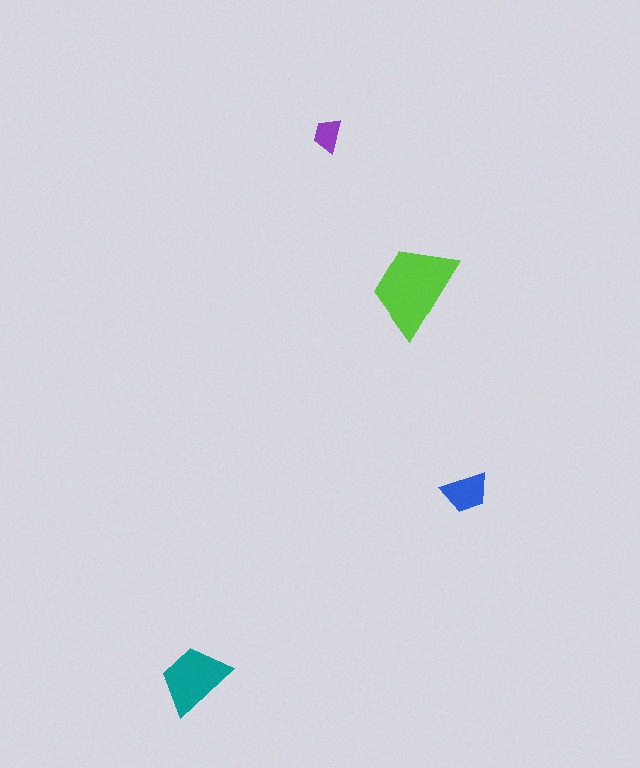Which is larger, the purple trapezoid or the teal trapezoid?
The teal one.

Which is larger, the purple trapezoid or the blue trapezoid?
The blue one.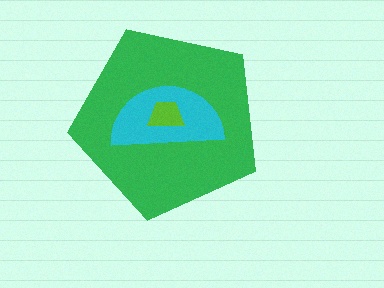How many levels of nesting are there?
3.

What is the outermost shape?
The green pentagon.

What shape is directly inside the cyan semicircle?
The lime trapezoid.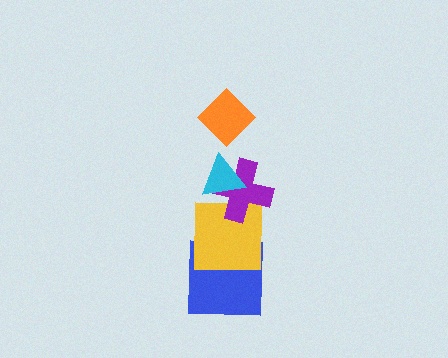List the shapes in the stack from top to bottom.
From top to bottom: the orange diamond, the cyan triangle, the purple cross, the yellow square, the blue square.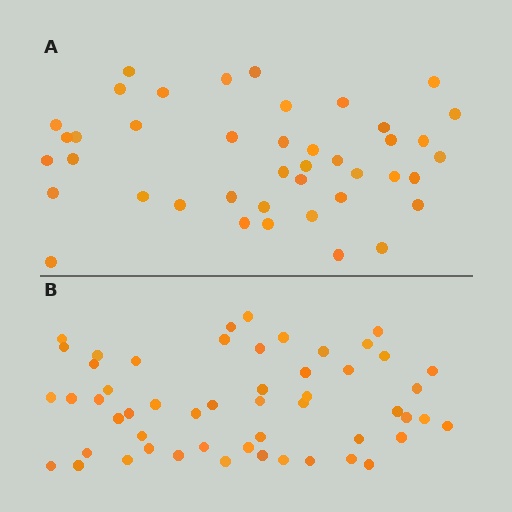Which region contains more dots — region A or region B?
Region B (the bottom region) has more dots.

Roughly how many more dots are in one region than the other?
Region B has roughly 12 or so more dots than region A.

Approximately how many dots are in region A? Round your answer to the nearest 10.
About 40 dots. (The exact count is 42, which rounds to 40.)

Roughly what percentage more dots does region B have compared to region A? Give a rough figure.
About 25% more.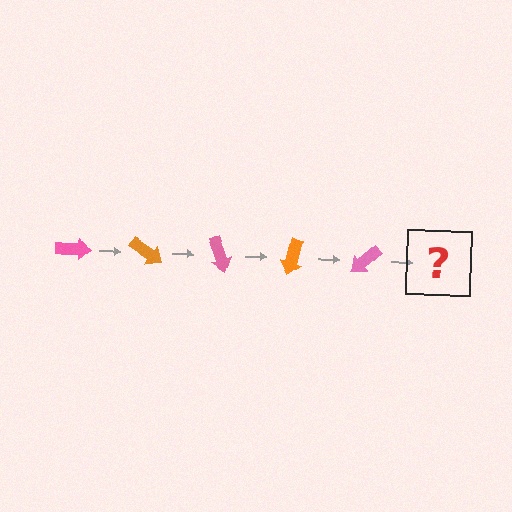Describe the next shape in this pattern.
It should be an orange arrow, rotated 175 degrees from the start.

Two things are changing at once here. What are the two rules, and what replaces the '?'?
The two rules are that it rotates 35 degrees each step and the color cycles through pink and orange. The '?' should be an orange arrow, rotated 175 degrees from the start.